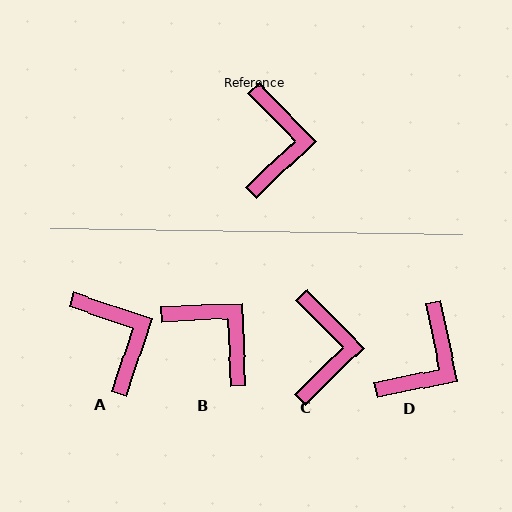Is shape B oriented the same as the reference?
No, it is off by about 48 degrees.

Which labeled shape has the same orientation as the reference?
C.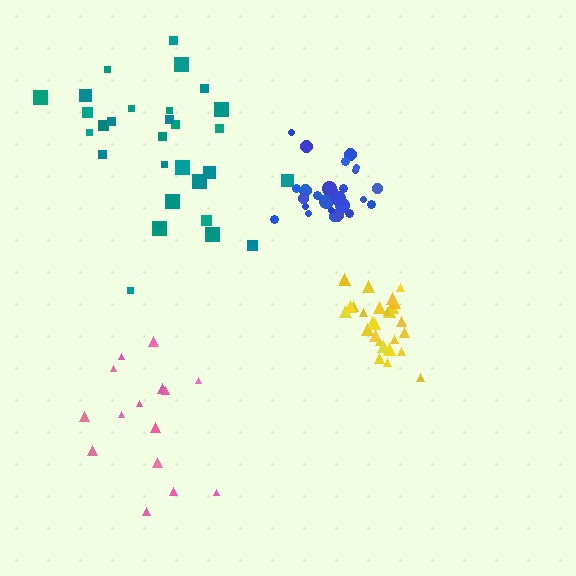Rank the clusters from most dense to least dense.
blue, yellow, teal, pink.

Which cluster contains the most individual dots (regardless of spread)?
Teal (31).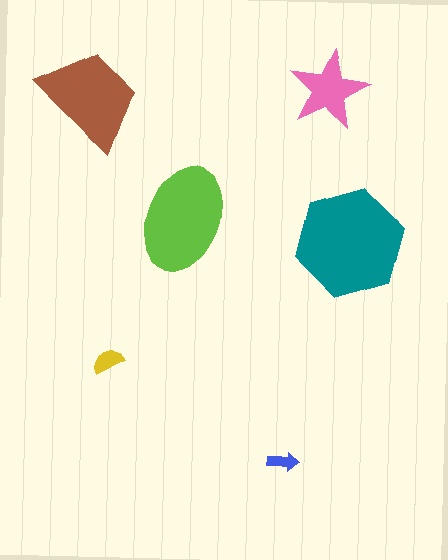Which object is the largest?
The teal hexagon.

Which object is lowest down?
The blue arrow is bottommost.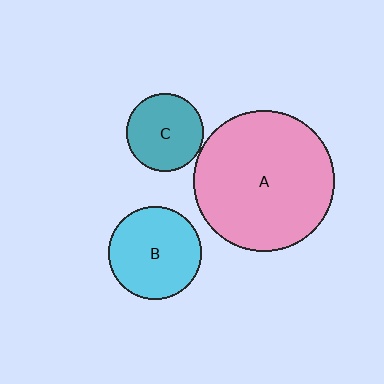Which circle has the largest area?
Circle A (pink).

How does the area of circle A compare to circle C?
Approximately 3.3 times.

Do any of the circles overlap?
No, none of the circles overlap.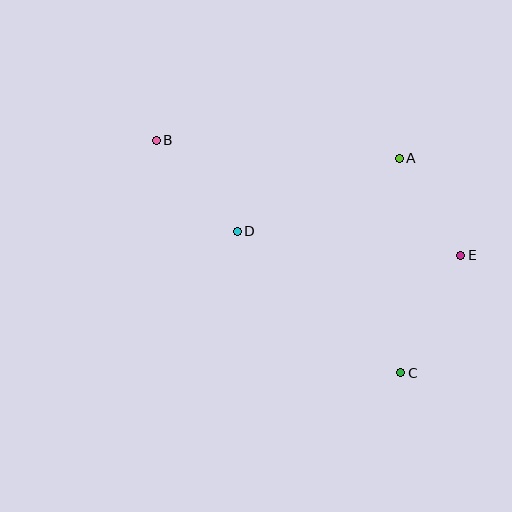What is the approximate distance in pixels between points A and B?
The distance between A and B is approximately 244 pixels.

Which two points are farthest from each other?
Points B and C are farthest from each other.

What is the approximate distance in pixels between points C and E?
The distance between C and E is approximately 132 pixels.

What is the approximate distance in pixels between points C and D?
The distance between C and D is approximately 216 pixels.